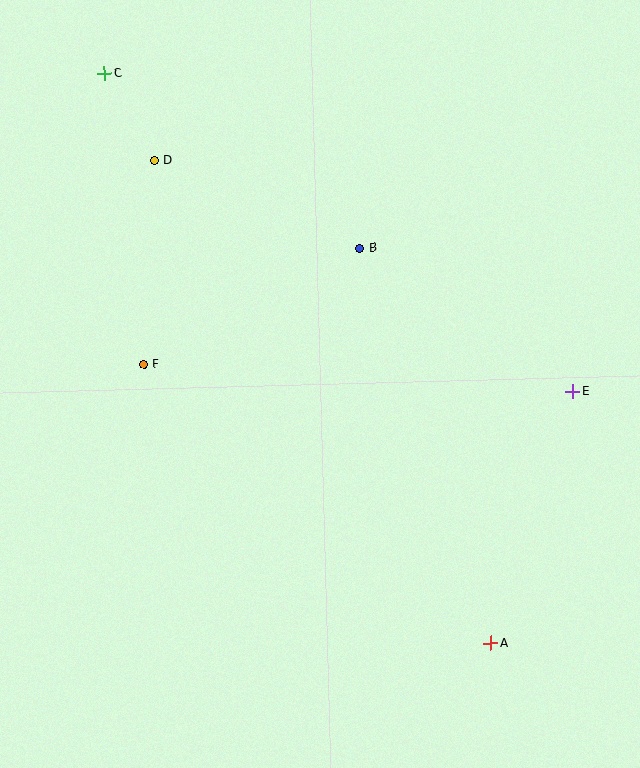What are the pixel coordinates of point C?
Point C is at (104, 73).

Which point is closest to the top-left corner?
Point C is closest to the top-left corner.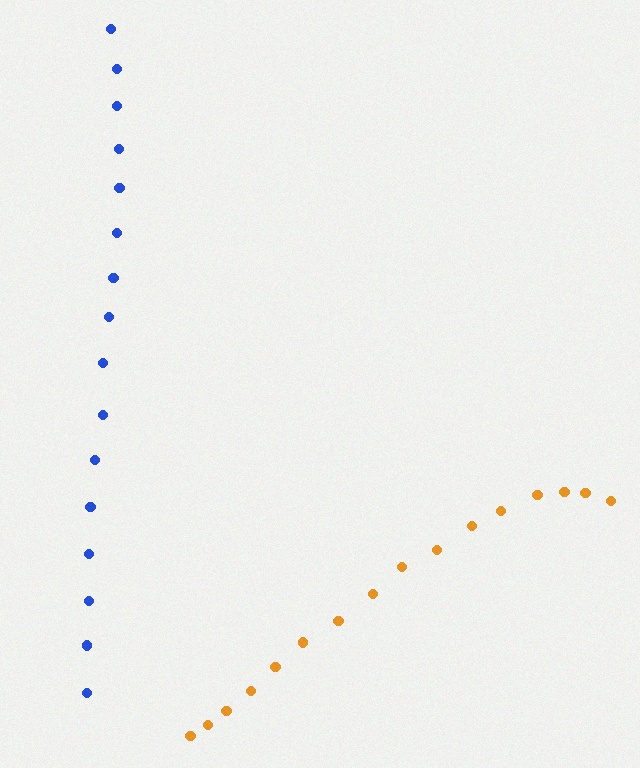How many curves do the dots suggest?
There are 2 distinct paths.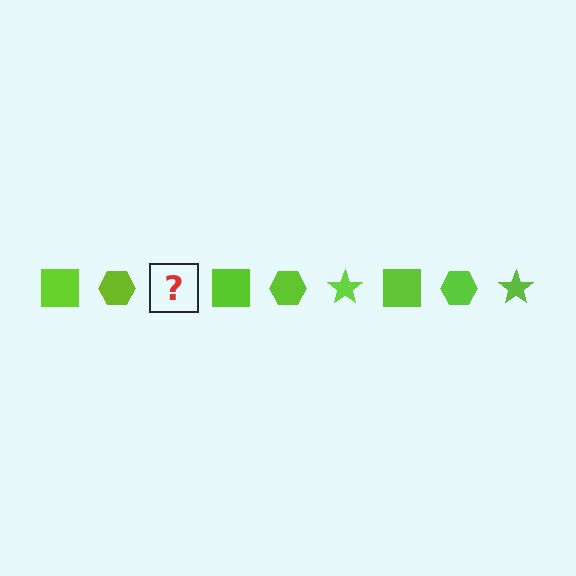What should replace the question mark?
The question mark should be replaced with a lime star.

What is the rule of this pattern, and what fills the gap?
The rule is that the pattern cycles through square, hexagon, star shapes in lime. The gap should be filled with a lime star.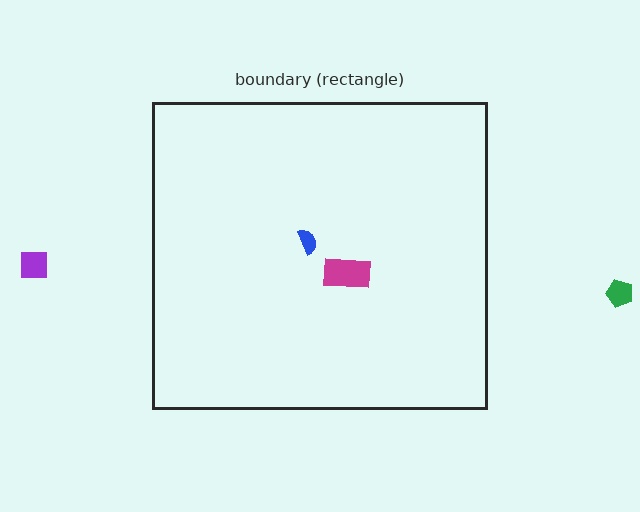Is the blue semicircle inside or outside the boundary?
Inside.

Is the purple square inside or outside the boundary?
Outside.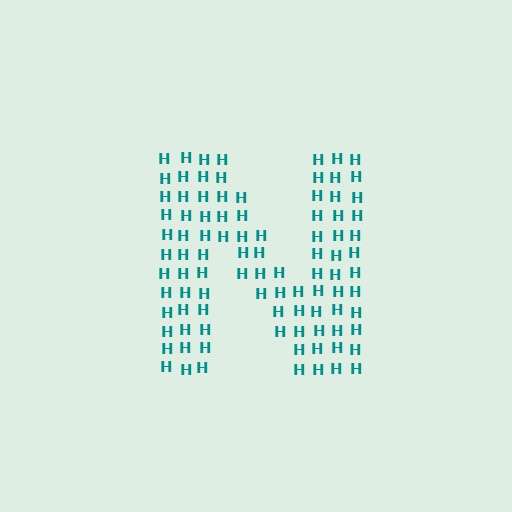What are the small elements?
The small elements are letter H's.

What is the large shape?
The large shape is the letter N.